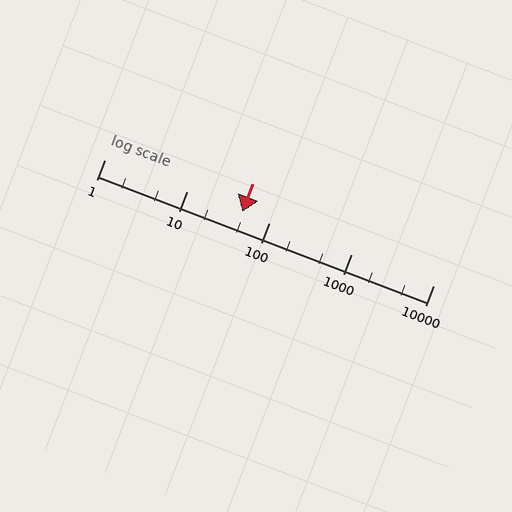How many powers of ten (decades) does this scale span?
The scale spans 4 decades, from 1 to 10000.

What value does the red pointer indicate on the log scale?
The pointer indicates approximately 47.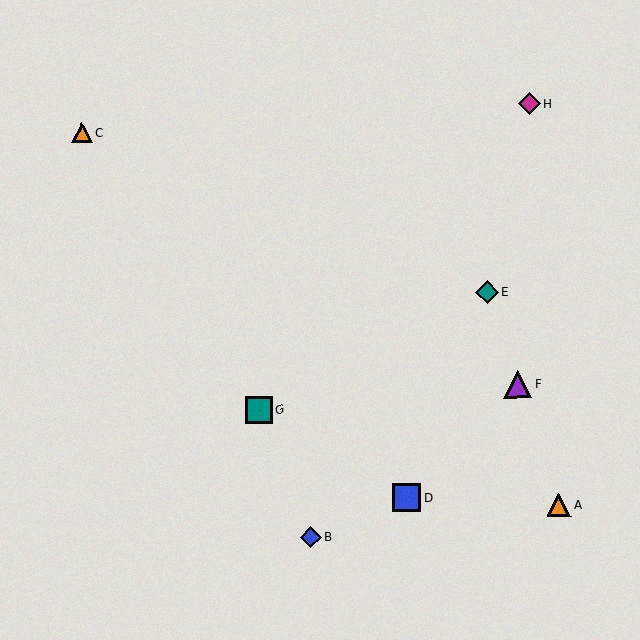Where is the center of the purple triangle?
The center of the purple triangle is at (518, 384).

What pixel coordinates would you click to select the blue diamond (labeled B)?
Click at (311, 537) to select the blue diamond B.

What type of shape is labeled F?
Shape F is a purple triangle.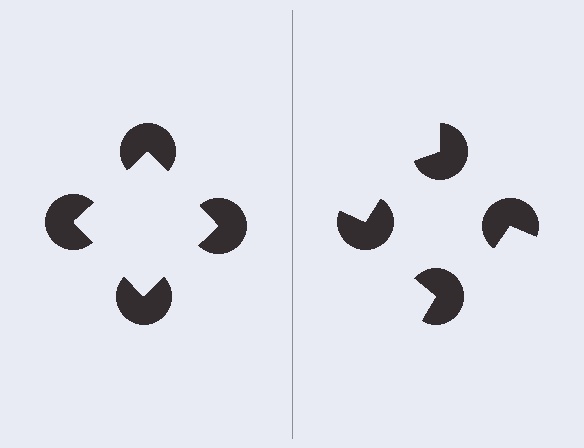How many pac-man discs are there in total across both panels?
8 — 4 on each side.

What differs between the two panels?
The pac-man discs are positioned identically on both sides; only the wedge orientations differ. On the left they align to a square; on the right they are misaligned.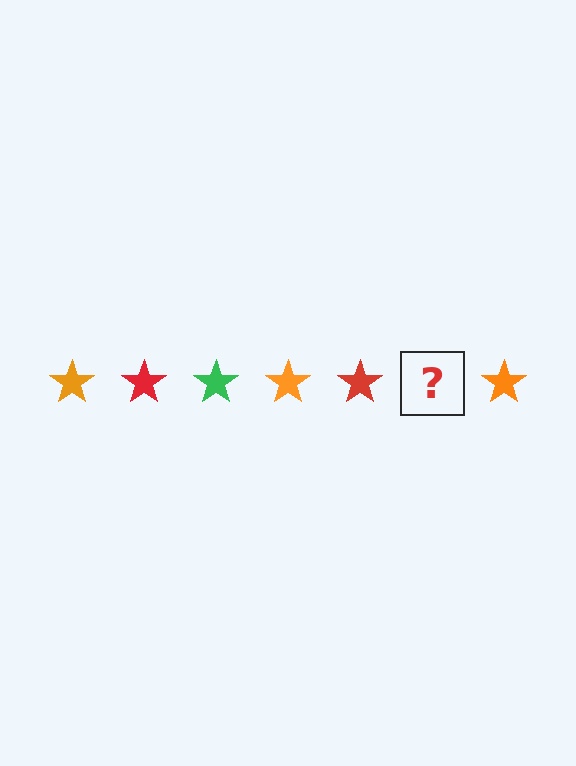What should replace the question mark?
The question mark should be replaced with a green star.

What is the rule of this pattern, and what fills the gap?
The rule is that the pattern cycles through orange, red, green stars. The gap should be filled with a green star.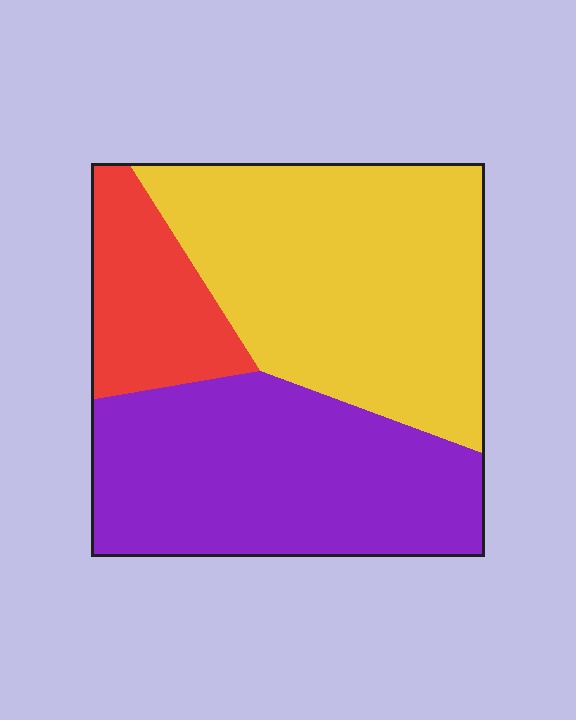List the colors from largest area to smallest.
From largest to smallest: yellow, purple, red.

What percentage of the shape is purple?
Purple covers about 40% of the shape.